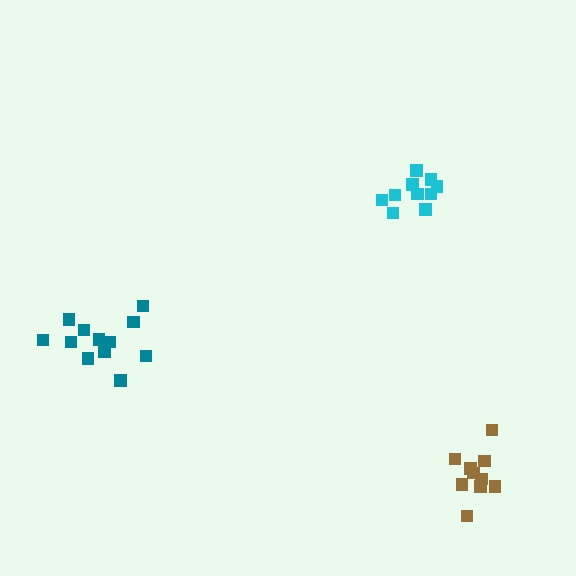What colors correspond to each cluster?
The clusters are colored: brown, cyan, teal.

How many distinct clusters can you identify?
There are 3 distinct clusters.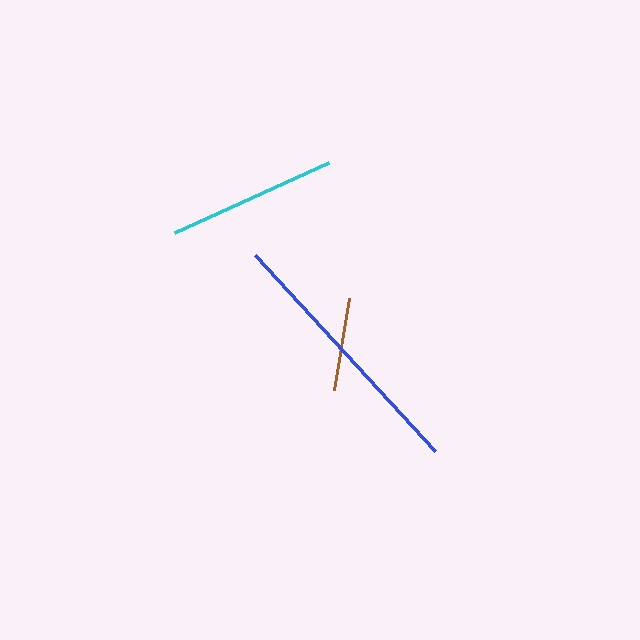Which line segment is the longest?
The blue line is the longest at approximately 266 pixels.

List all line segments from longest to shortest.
From longest to shortest: blue, cyan, brown.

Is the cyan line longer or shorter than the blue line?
The blue line is longer than the cyan line.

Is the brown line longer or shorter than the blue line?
The blue line is longer than the brown line.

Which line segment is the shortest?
The brown line is the shortest at approximately 93 pixels.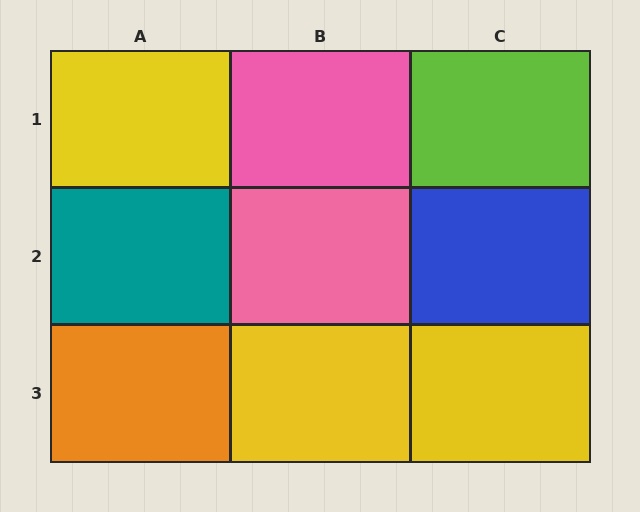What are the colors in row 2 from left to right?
Teal, pink, blue.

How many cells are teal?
1 cell is teal.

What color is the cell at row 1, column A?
Yellow.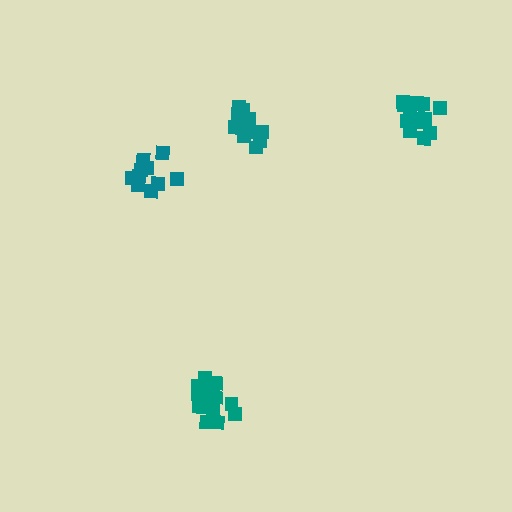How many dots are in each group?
Group 1: 15 dots, Group 2: 15 dots, Group 3: 10 dots, Group 4: 16 dots (56 total).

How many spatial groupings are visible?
There are 4 spatial groupings.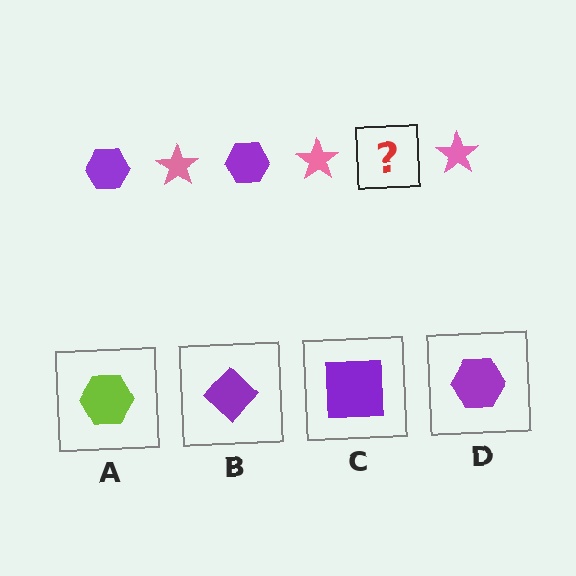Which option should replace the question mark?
Option D.